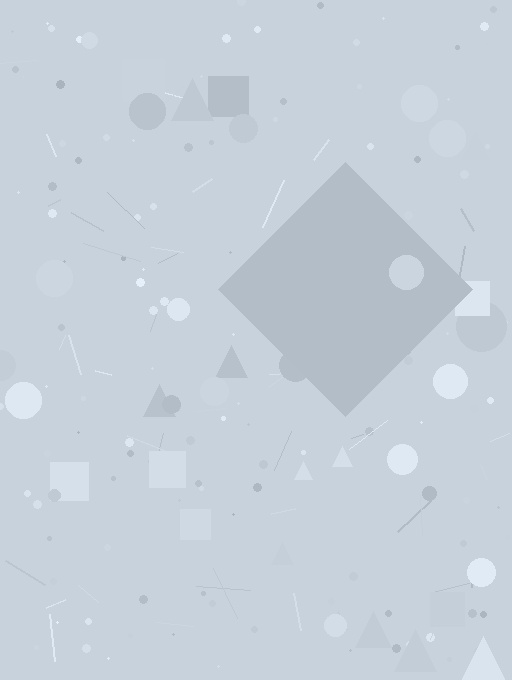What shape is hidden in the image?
A diamond is hidden in the image.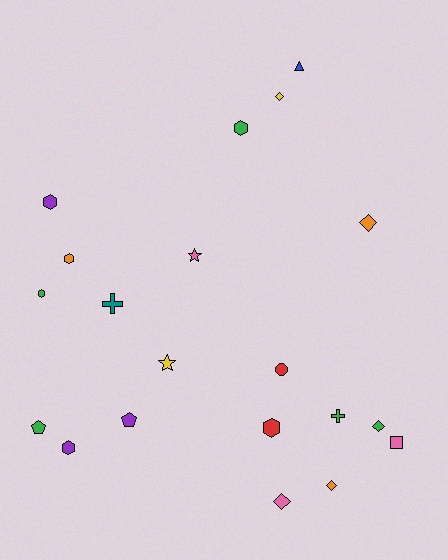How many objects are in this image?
There are 20 objects.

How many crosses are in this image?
There are 2 crosses.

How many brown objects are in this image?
There are no brown objects.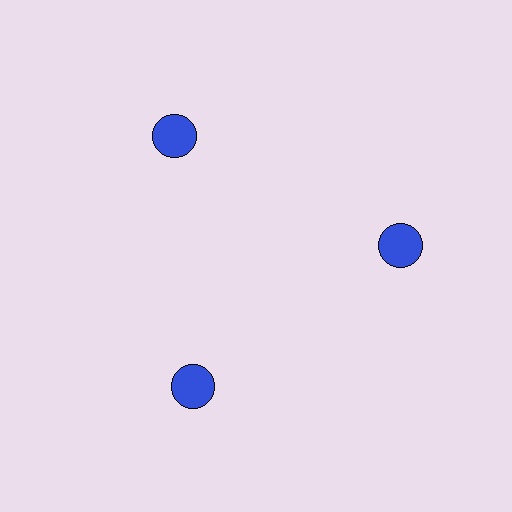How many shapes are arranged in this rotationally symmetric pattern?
There are 3 shapes, arranged in 3 groups of 1.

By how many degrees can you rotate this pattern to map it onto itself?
The pattern maps onto itself every 120 degrees of rotation.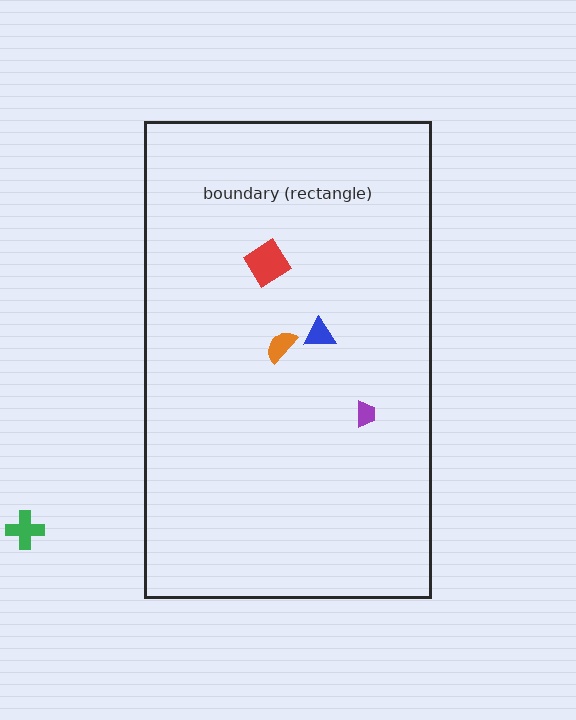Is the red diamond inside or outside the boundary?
Inside.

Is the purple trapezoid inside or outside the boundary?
Inside.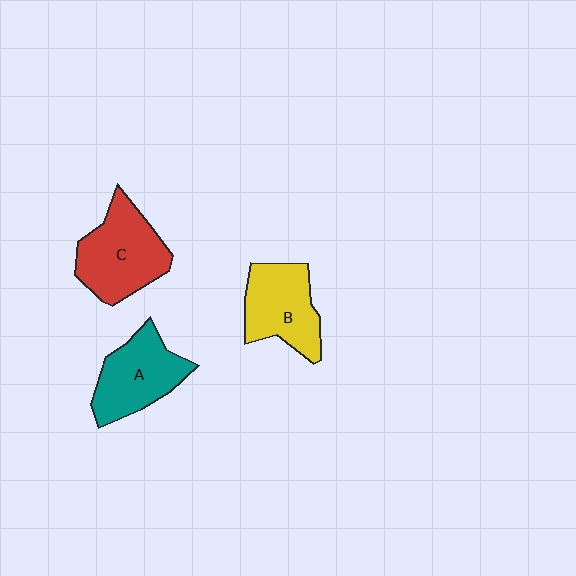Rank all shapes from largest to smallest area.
From largest to smallest: C (red), A (teal), B (yellow).